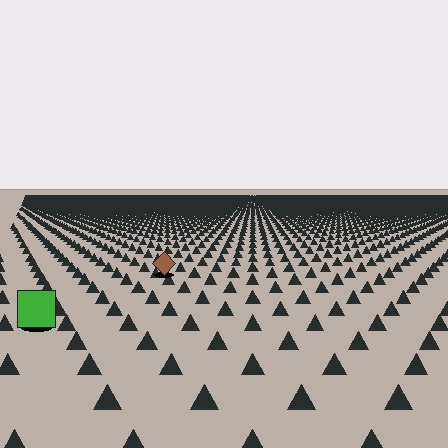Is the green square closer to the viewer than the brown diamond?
Yes. The green square is closer — you can tell from the texture gradient: the ground texture is coarser near it.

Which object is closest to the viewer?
The green square is closest. The texture marks near it are larger and more spread out.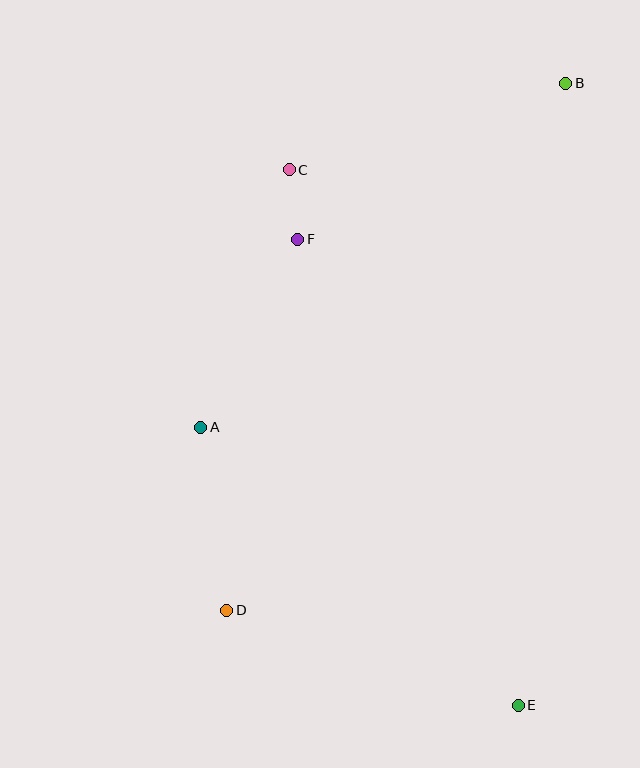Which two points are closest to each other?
Points C and F are closest to each other.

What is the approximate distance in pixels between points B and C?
The distance between B and C is approximately 289 pixels.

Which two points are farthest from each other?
Points B and D are farthest from each other.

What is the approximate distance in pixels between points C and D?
The distance between C and D is approximately 445 pixels.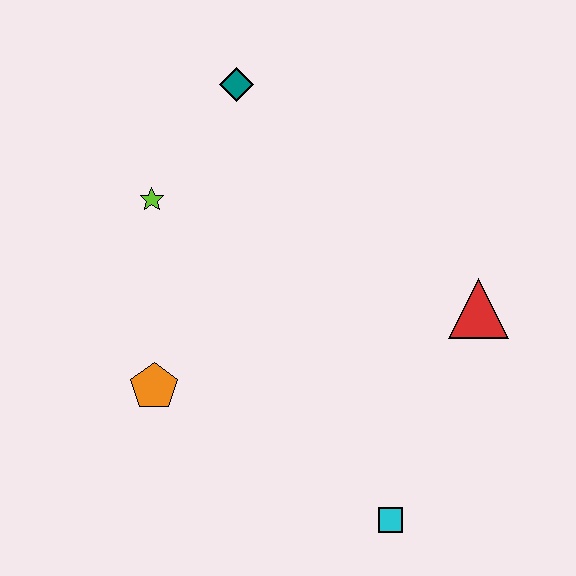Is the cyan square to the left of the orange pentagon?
No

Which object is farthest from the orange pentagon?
The red triangle is farthest from the orange pentagon.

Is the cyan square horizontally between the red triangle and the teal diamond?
Yes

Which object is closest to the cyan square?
The red triangle is closest to the cyan square.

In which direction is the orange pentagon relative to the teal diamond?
The orange pentagon is below the teal diamond.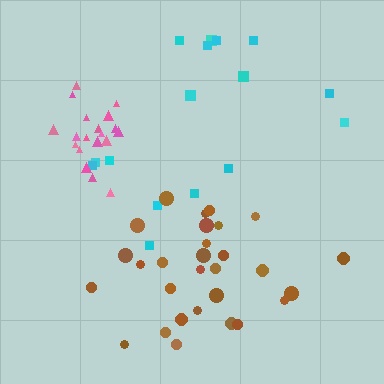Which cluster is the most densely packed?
Pink.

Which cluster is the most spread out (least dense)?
Cyan.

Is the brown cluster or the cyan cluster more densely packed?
Brown.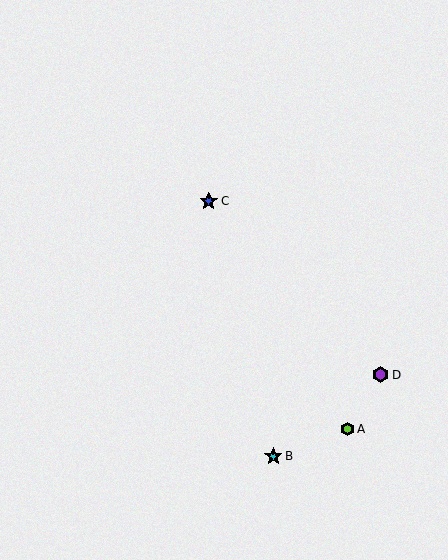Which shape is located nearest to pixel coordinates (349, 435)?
The lime hexagon (labeled A) at (347, 429) is nearest to that location.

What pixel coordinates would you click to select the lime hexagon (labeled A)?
Click at (347, 429) to select the lime hexagon A.